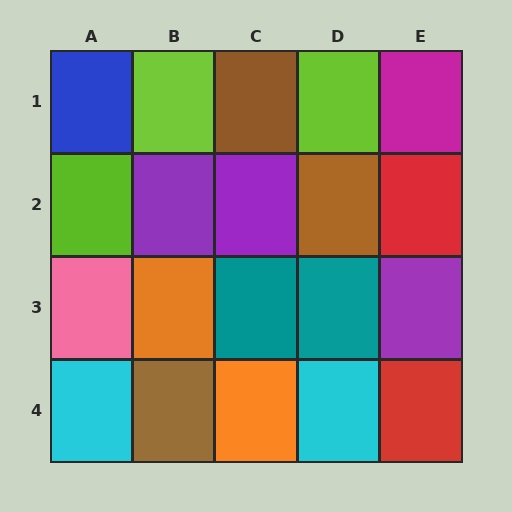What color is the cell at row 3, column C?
Teal.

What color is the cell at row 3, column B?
Orange.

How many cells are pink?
1 cell is pink.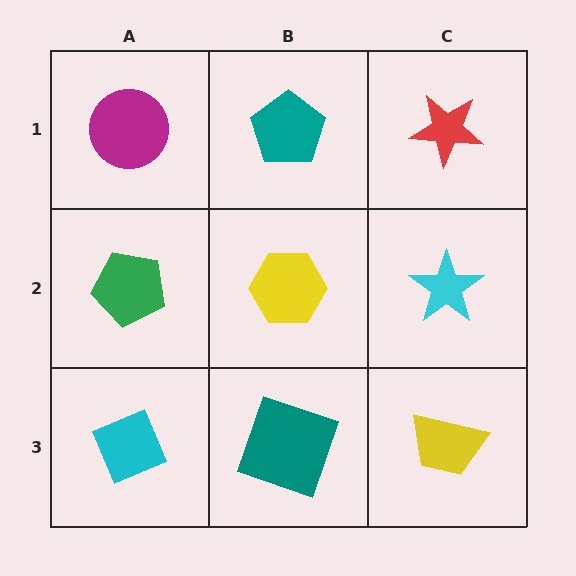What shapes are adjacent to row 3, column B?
A yellow hexagon (row 2, column B), a cyan diamond (row 3, column A), a yellow trapezoid (row 3, column C).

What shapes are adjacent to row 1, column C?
A cyan star (row 2, column C), a teal pentagon (row 1, column B).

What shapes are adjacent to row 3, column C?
A cyan star (row 2, column C), a teal square (row 3, column B).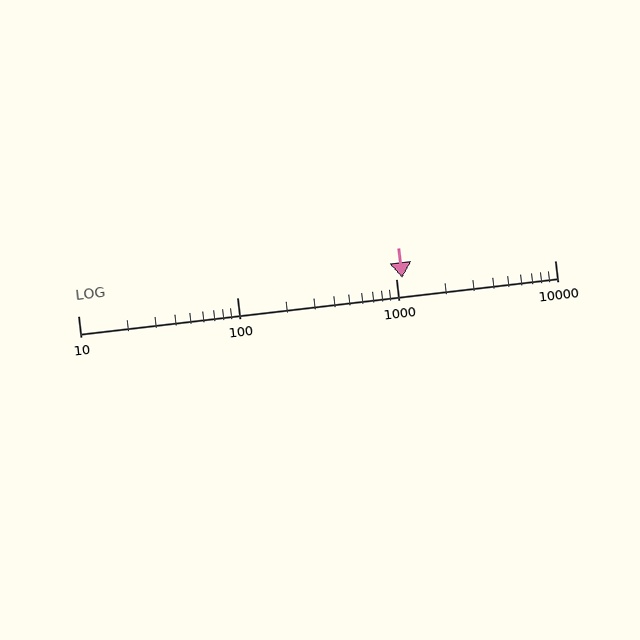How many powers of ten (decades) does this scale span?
The scale spans 3 decades, from 10 to 10000.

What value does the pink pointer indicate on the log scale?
The pointer indicates approximately 1100.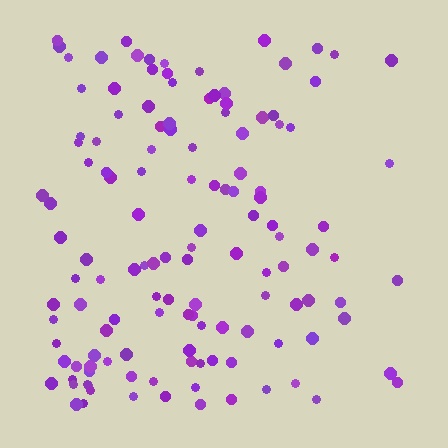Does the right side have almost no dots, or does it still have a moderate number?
Still a moderate number, just noticeably fewer than the left.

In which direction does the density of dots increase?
From right to left, with the left side densest.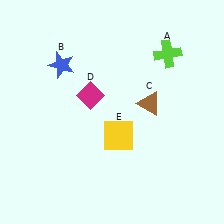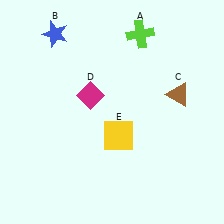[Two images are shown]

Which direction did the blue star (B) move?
The blue star (B) moved up.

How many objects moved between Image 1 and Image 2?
3 objects moved between the two images.